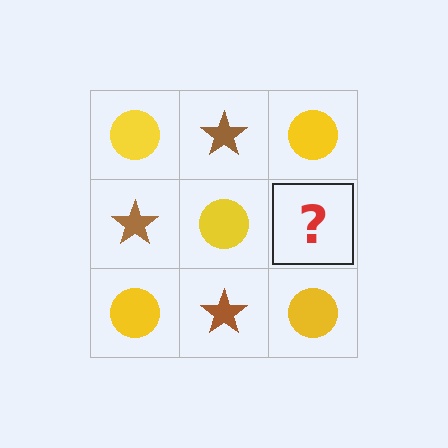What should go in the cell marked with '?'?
The missing cell should contain a brown star.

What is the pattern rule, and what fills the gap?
The rule is that it alternates yellow circle and brown star in a checkerboard pattern. The gap should be filled with a brown star.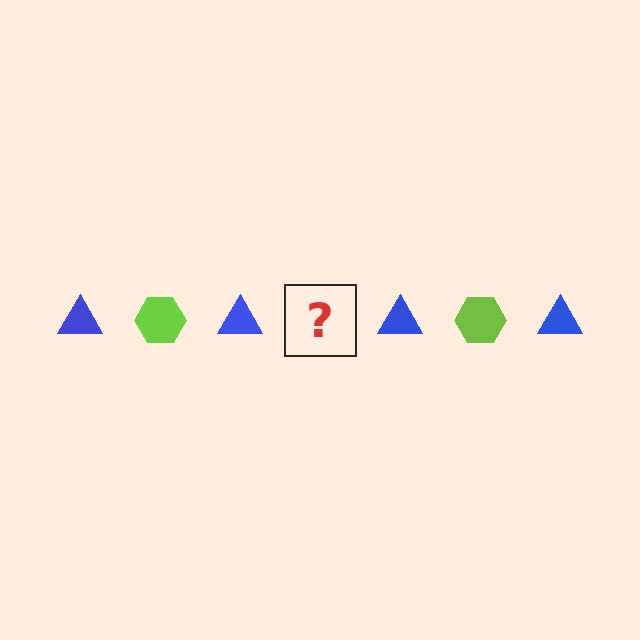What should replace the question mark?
The question mark should be replaced with a lime hexagon.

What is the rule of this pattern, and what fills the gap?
The rule is that the pattern alternates between blue triangle and lime hexagon. The gap should be filled with a lime hexagon.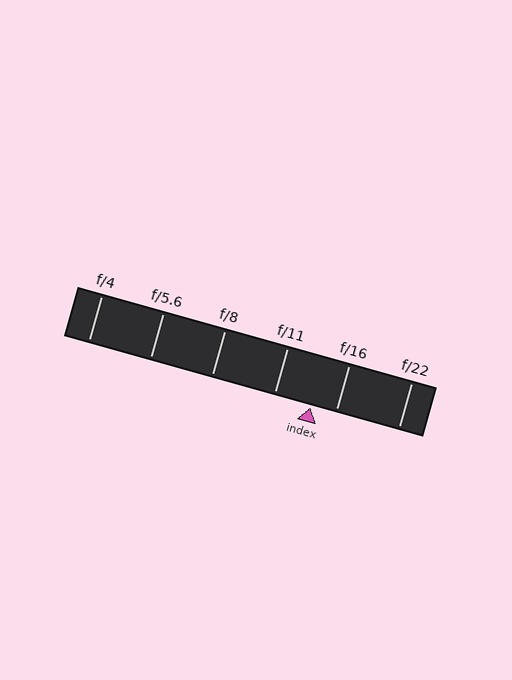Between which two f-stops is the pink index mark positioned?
The index mark is between f/11 and f/16.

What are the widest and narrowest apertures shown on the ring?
The widest aperture shown is f/4 and the narrowest is f/22.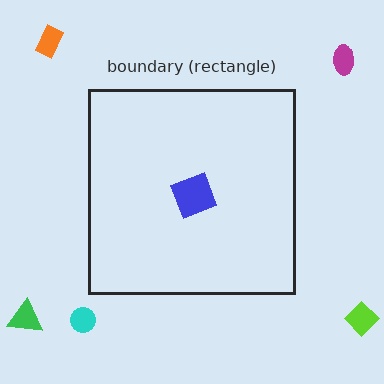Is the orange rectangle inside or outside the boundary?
Outside.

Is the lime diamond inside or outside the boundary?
Outside.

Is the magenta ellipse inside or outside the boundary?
Outside.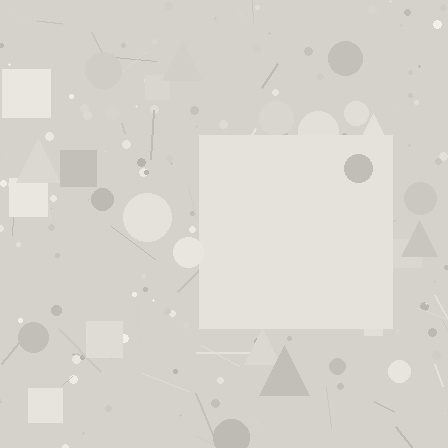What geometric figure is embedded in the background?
A square is embedded in the background.